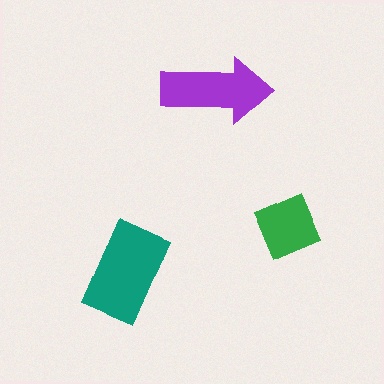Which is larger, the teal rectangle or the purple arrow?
The teal rectangle.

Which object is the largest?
The teal rectangle.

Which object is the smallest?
The green square.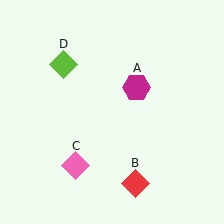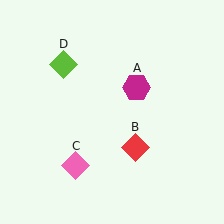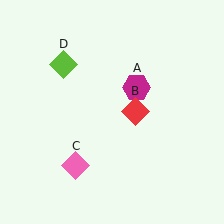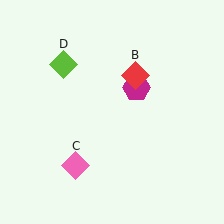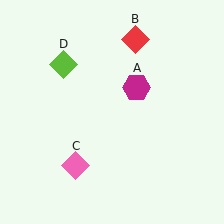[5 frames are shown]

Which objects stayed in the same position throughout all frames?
Magenta hexagon (object A) and pink diamond (object C) and lime diamond (object D) remained stationary.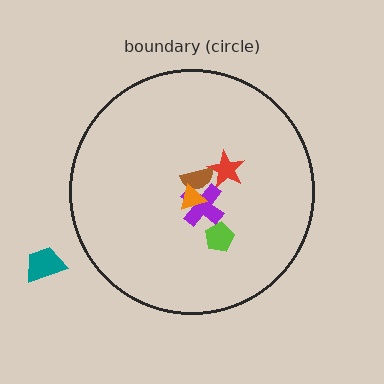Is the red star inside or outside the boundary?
Inside.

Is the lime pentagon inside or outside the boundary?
Inside.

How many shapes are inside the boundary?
5 inside, 1 outside.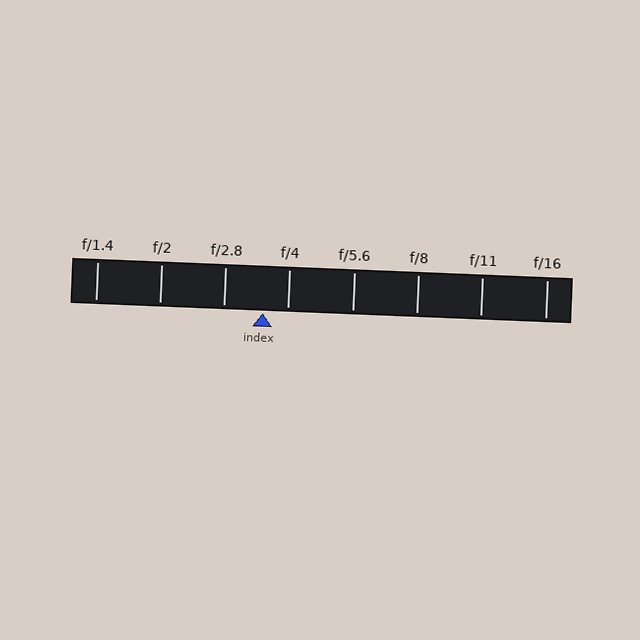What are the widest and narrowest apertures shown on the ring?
The widest aperture shown is f/1.4 and the narrowest is f/16.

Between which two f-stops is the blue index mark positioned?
The index mark is between f/2.8 and f/4.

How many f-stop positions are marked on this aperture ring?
There are 8 f-stop positions marked.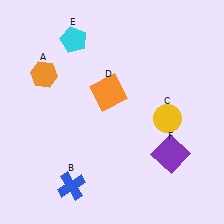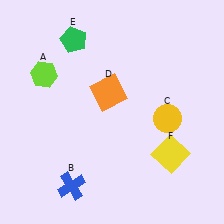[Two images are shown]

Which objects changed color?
A changed from orange to lime. E changed from cyan to green. F changed from purple to yellow.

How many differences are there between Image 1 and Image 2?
There are 3 differences between the two images.